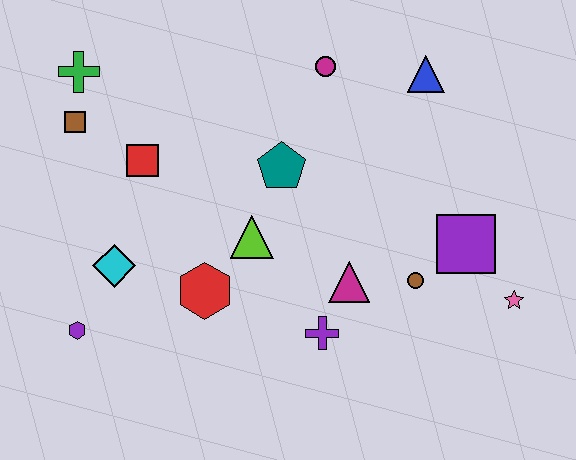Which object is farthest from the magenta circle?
The purple hexagon is farthest from the magenta circle.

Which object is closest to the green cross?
The brown square is closest to the green cross.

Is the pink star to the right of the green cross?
Yes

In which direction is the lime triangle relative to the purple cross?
The lime triangle is above the purple cross.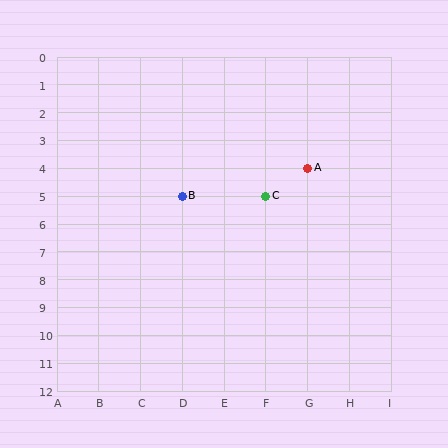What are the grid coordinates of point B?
Point B is at grid coordinates (D, 5).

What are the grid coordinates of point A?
Point A is at grid coordinates (G, 4).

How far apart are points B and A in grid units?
Points B and A are 3 columns and 1 row apart (about 3.2 grid units diagonally).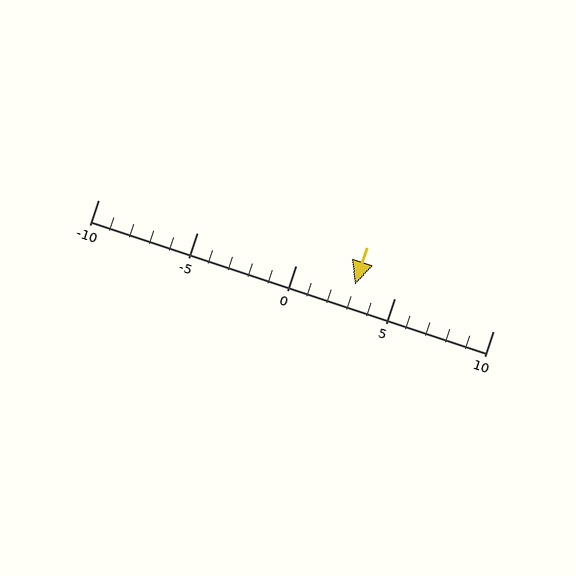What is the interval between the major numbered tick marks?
The major tick marks are spaced 5 units apart.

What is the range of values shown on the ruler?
The ruler shows values from -10 to 10.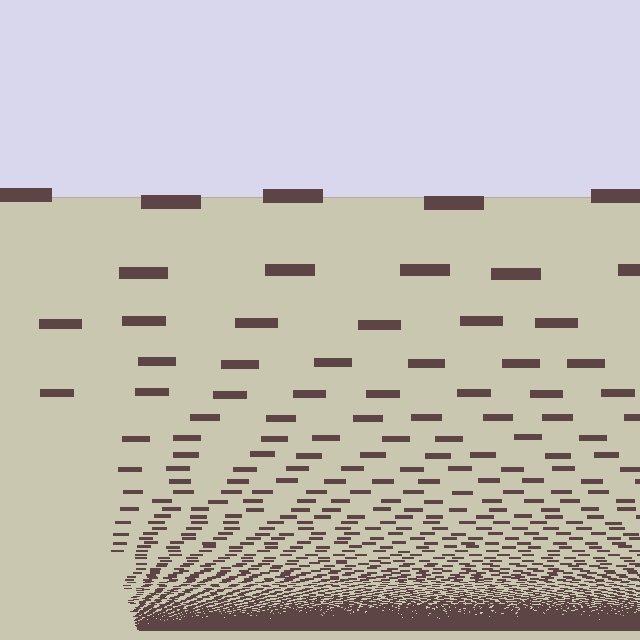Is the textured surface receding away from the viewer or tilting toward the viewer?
The surface appears to tilt toward the viewer. Texture elements get larger and sparser toward the top.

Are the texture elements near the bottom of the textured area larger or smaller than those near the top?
Smaller. The gradient is inverted — elements near the bottom are smaller and denser.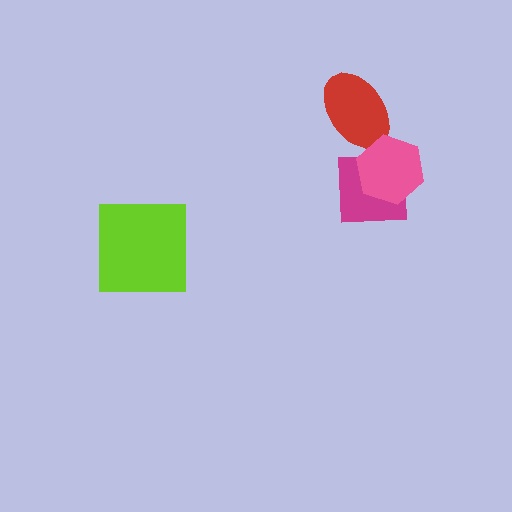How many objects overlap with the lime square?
0 objects overlap with the lime square.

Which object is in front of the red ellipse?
The pink hexagon is in front of the red ellipse.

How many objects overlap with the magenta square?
1 object overlaps with the magenta square.